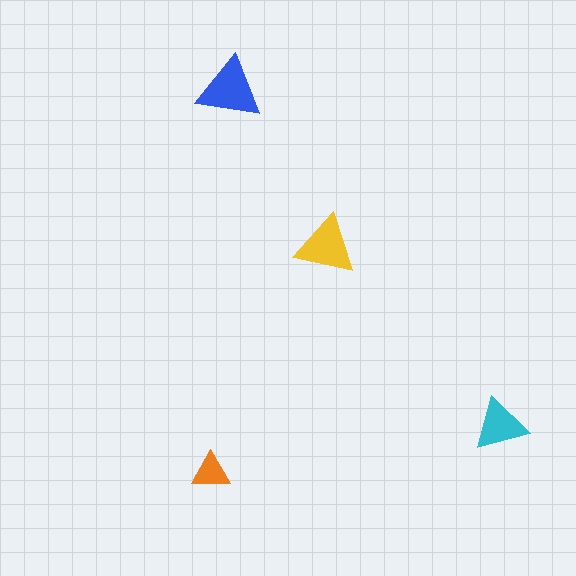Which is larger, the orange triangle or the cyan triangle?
The cyan one.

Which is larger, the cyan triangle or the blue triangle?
The blue one.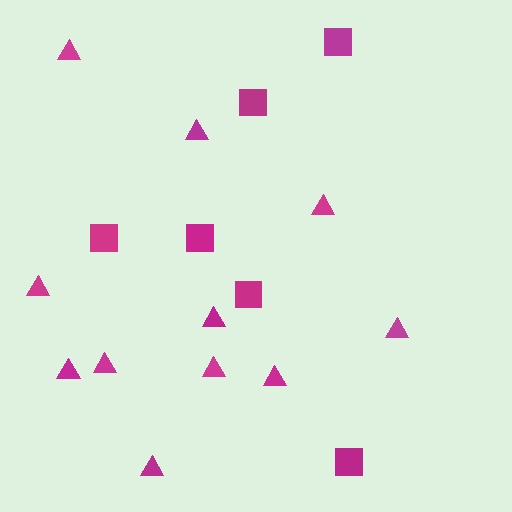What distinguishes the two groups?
There are 2 groups: one group of triangles (11) and one group of squares (6).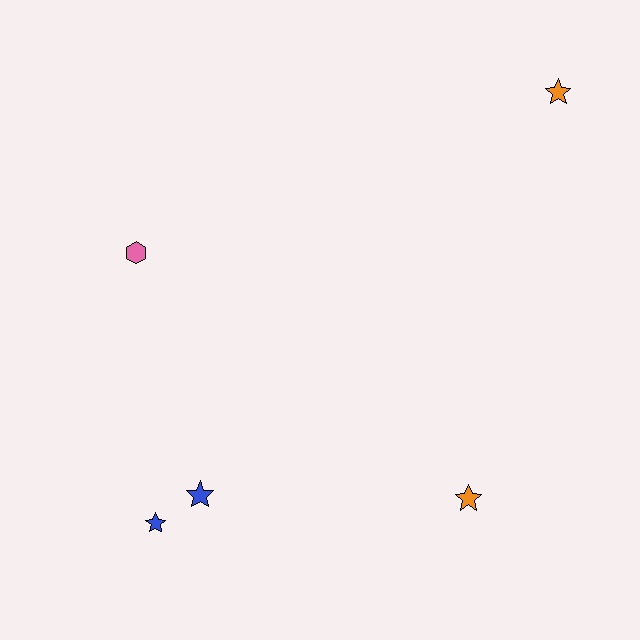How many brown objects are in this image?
There are no brown objects.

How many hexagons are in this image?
There is 1 hexagon.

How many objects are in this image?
There are 5 objects.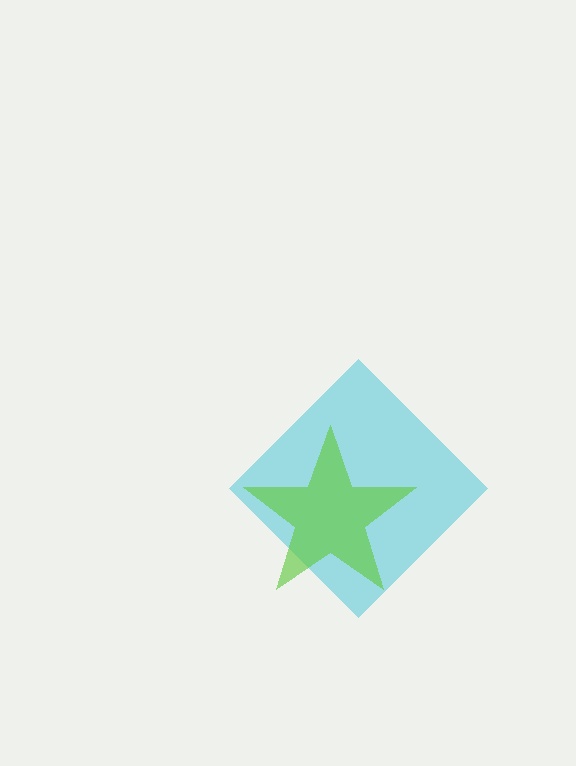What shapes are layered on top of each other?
The layered shapes are: a cyan diamond, a lime star.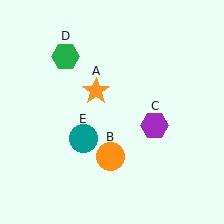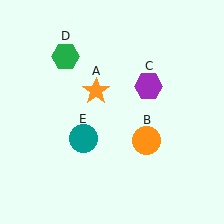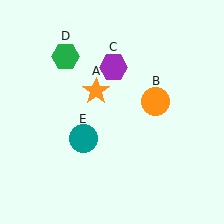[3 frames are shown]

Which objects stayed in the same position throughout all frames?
Orange star (object A) and green hexagon (object D) and teal circle (object E) remained stationary.